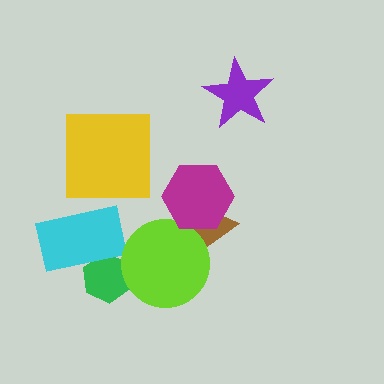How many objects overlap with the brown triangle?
2 objects overlap with the brown triangle.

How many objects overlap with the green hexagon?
2 objects overlap with the green hexagon.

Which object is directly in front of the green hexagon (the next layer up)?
The cyan rectangle is directly in front of the green hexagon.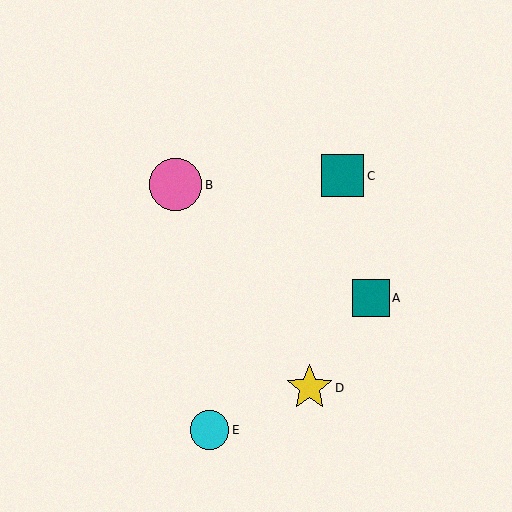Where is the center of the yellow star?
The center of the yellow star is at (310, 388).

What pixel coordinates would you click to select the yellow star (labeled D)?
Click at (310, 388) to select the yellow star D.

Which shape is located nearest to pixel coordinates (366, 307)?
The teal square (labeled A) at (371, 298) is nearest to that location.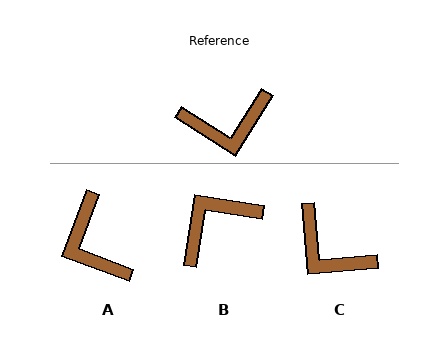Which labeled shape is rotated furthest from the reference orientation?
B, about 156 degrees away.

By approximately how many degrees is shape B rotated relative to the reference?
Approximately 156 degrees clockwise.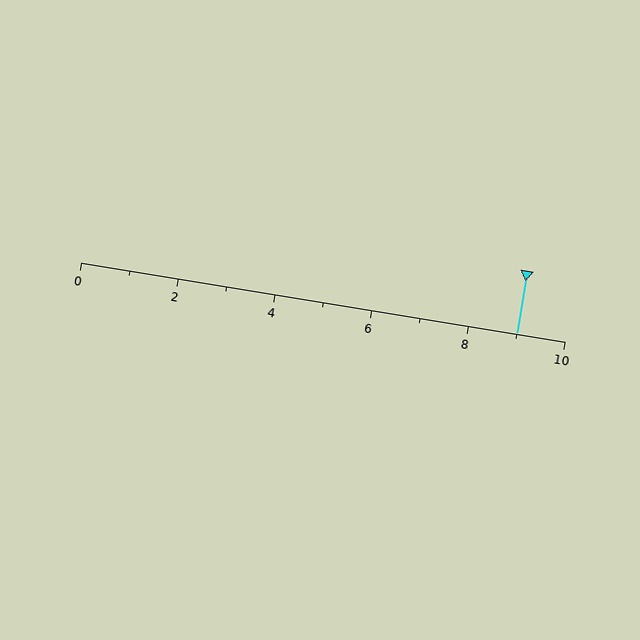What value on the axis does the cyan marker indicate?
The marker indicates approximately 9.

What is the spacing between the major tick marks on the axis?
The major ticks are spaced 2 apart.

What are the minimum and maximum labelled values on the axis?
The axis runs from 0 to 10.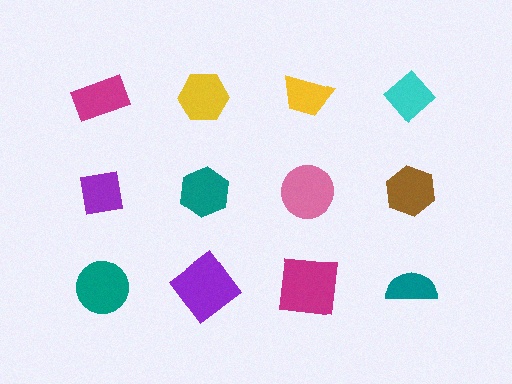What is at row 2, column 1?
A purple square.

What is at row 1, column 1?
A magenta rectangle.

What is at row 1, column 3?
A yellow trapezoid.